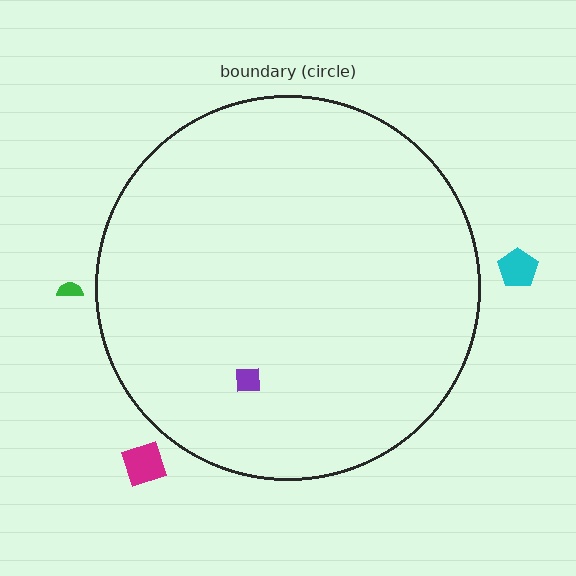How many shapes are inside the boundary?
1 inside, 3 outside.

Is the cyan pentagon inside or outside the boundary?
Outside.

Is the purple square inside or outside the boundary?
Inside.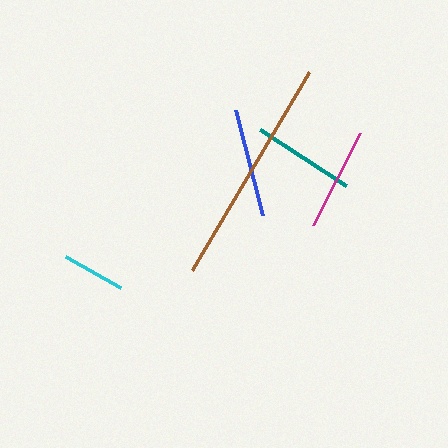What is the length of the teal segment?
The teal segment is approximately 102 pixels long.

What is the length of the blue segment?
The blue segment is approximately 109 pixels long.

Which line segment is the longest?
The brown line is the longest at approximately 230 pixels.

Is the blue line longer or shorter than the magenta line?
The blue line is longer than the magenta line.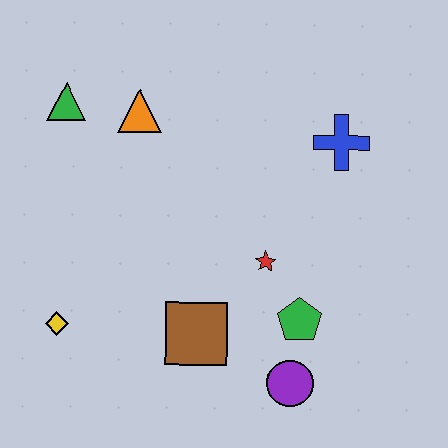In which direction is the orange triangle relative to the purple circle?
The orange triangle is above the purple circle.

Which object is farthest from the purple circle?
The green triangle is farthest from the purple circle.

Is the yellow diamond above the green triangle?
No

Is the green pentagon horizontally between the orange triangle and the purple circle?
No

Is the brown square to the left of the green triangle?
No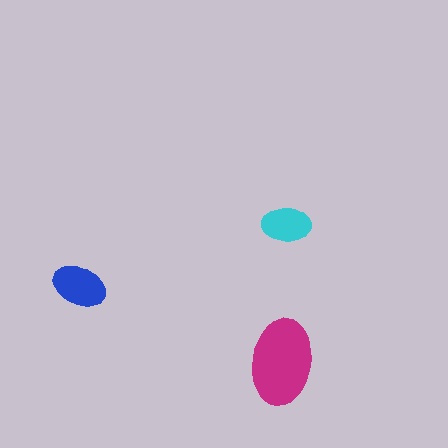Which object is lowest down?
The magenta ellipse is bottommost.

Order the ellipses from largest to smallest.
the magenta one, the blue one, the cyan one.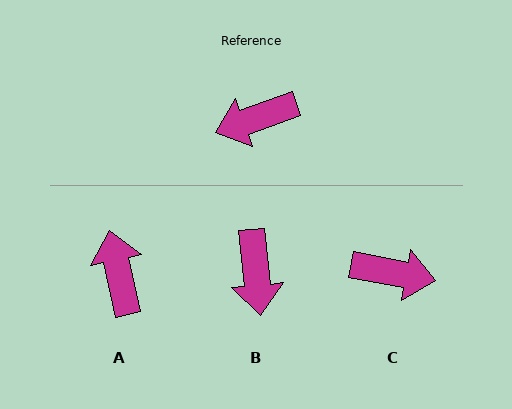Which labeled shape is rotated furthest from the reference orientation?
C, about 149 degrees away.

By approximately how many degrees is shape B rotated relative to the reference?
Approximately 76 degrees counter-clockwise.